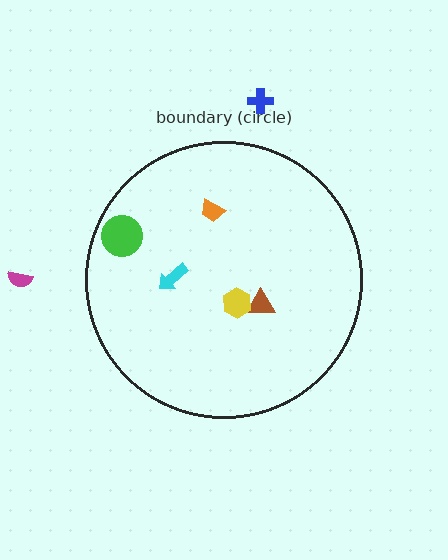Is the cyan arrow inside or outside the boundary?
Inside.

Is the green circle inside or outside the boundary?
Inside.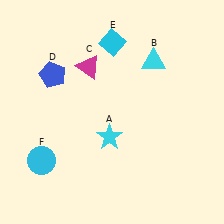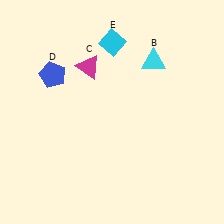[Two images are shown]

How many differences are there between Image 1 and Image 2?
There are 2 differences between the two images.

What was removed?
The cyan star (A), the cyan circle (F) were removed in Image 2.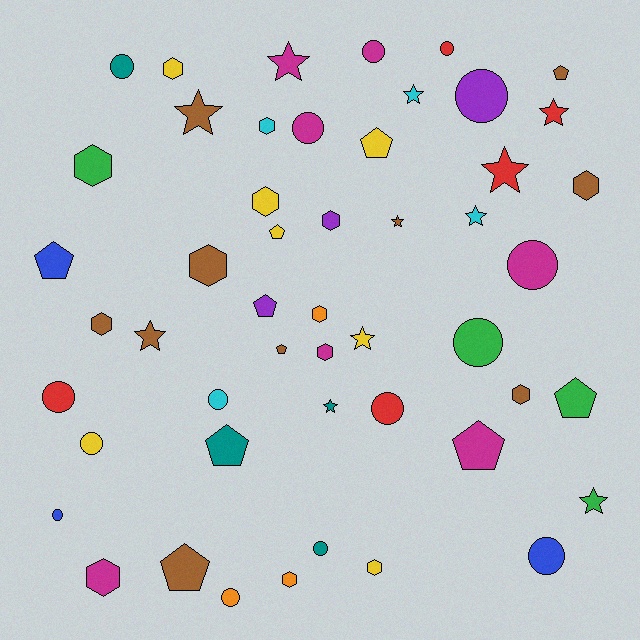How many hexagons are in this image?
There are 14 hexagons.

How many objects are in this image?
There are 50 objects.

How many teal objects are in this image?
There are 4 teal objects.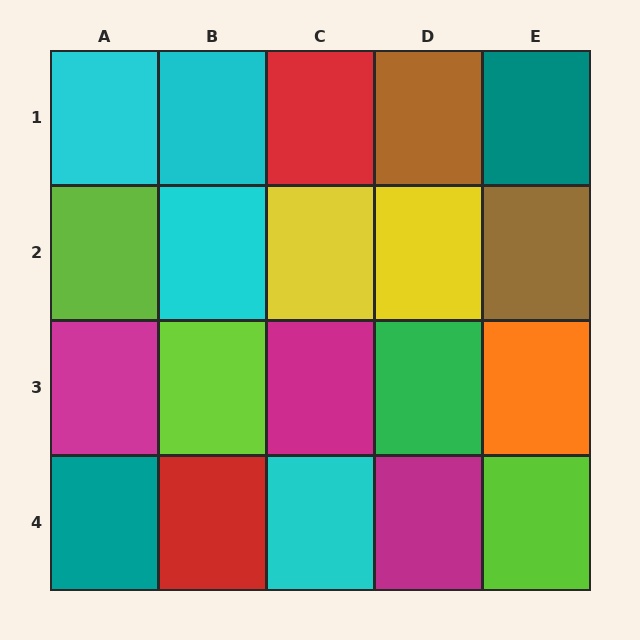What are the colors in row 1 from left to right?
Cyan, cyan, red, brown, teal.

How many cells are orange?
1 cell is orange.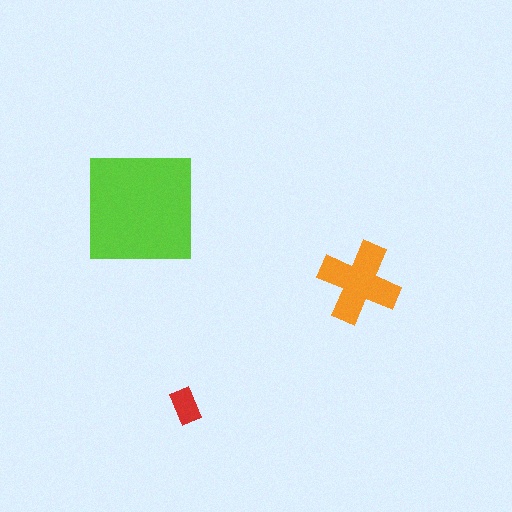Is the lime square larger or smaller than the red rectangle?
Larger.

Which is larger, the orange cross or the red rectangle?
The orange cross.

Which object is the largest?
The lime square.